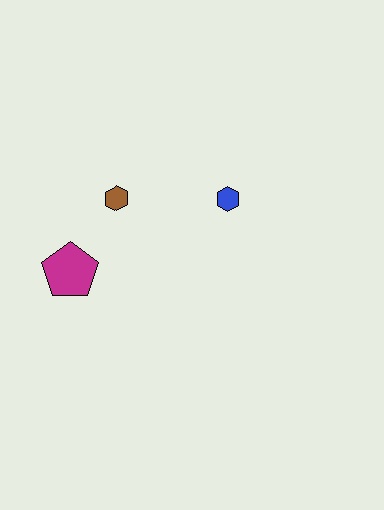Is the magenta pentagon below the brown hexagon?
Yes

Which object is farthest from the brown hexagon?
The blue hexagon is farthest from the brown hexagon.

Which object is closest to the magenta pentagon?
The brown hexagon is closest to the magenta pentagon.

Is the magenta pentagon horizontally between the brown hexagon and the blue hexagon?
No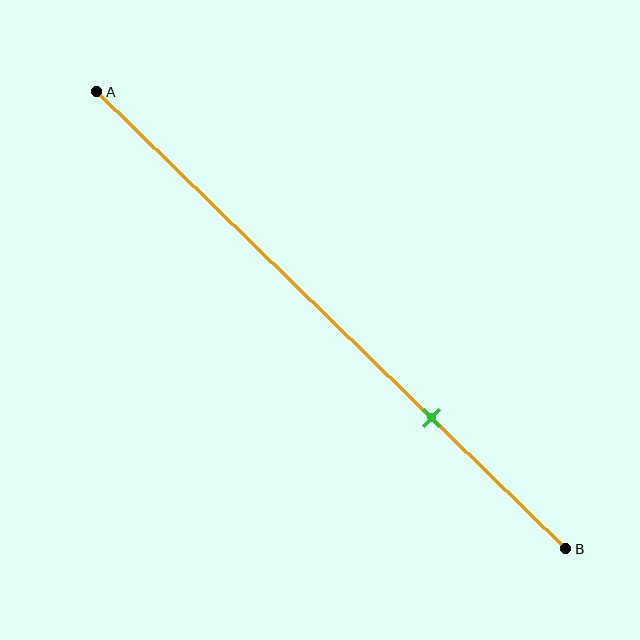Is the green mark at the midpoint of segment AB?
No, the mark is at about 70% from A, not at the 50% midpoint.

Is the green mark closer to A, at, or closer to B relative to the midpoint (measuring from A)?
The green mark is closer to point B than the midpoint of segment AB.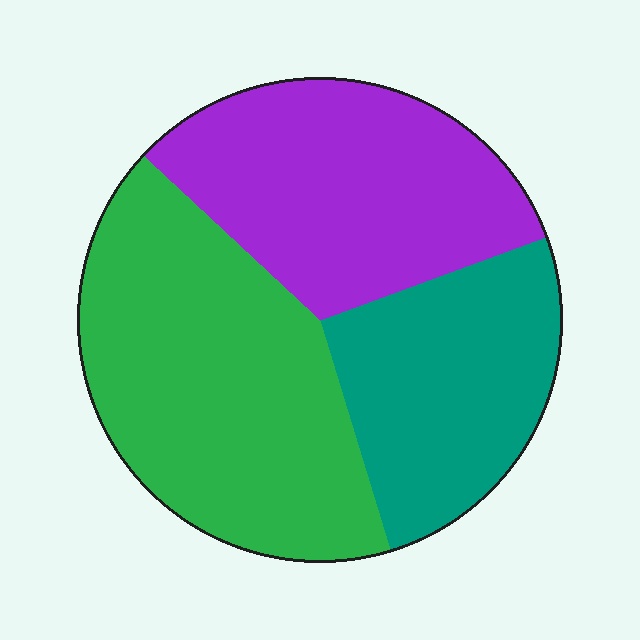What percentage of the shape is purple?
Purple takes up between a quarter and a half of the shape.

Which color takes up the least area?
Teal, at roughly 25%.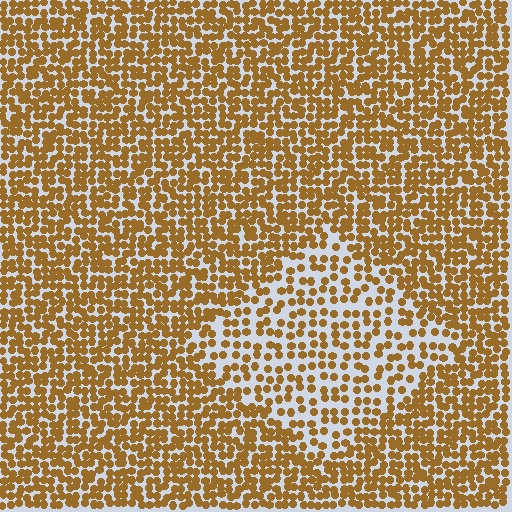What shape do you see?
I see a diamond.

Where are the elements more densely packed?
The elements are more densely packed outside the diamond boundary.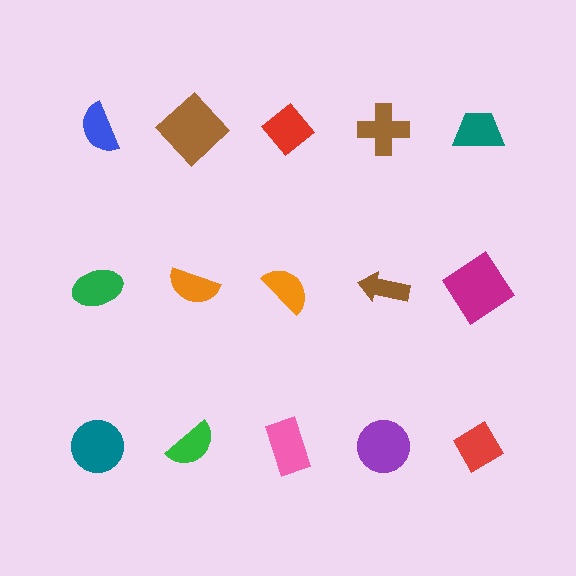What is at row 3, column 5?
A red diamond.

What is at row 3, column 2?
A green semicircle.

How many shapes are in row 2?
5 shapes.